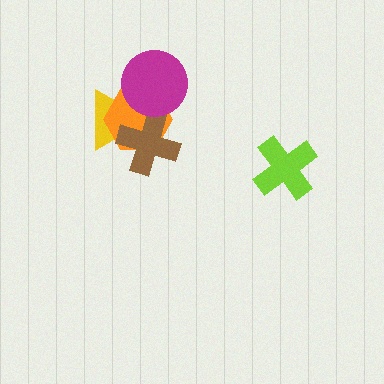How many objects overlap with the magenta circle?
2 objects overlap with the magenta circle.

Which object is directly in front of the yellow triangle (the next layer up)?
The orange hexagon is directly in front of the yellow triangle.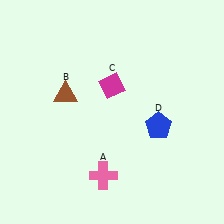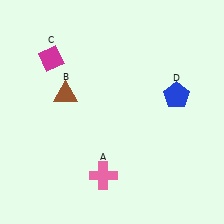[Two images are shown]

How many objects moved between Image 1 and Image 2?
2 objects moved between the two images.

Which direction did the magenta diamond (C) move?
The magenta diamond (C) moved left.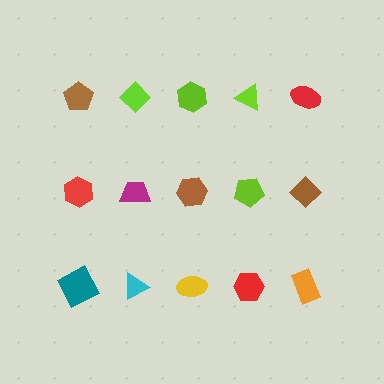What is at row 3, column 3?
A yellow ellipse.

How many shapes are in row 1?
5 shapes.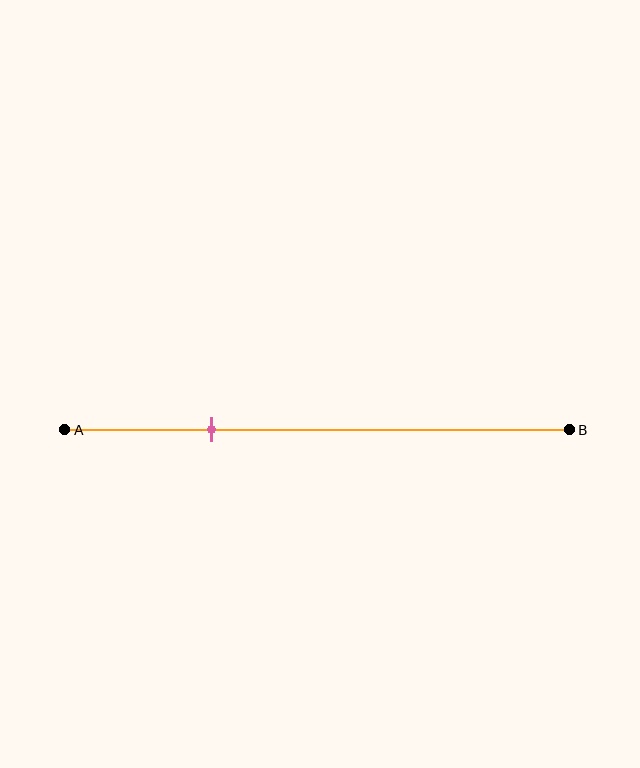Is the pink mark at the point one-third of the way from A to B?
No, the mark is at about 30% from A, not at the 33% one-third point.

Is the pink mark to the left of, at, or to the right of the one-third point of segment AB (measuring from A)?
The pink mark is to the left of the one-third point of segment AB.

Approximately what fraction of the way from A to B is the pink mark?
The pink mark is approximately 30% of the way from A to B.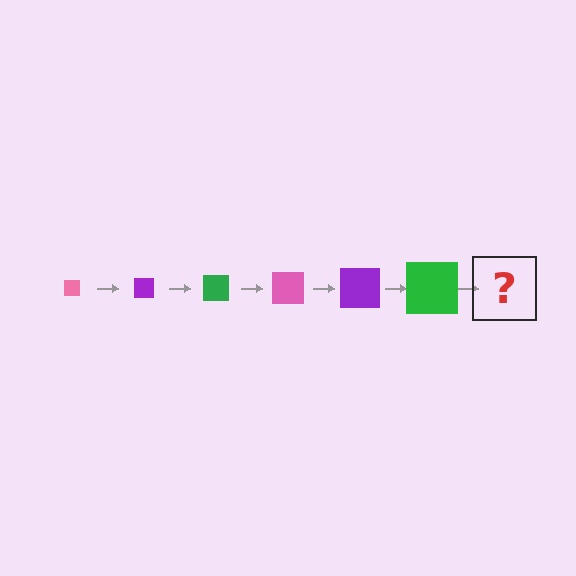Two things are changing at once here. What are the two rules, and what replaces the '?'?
The two rules are that the square grows larger each step and the color cycles through pink, purple, and green. The '?' should be a pink square, larger than the previous one.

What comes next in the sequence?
The next element should be a pink square, larger than the previous one.